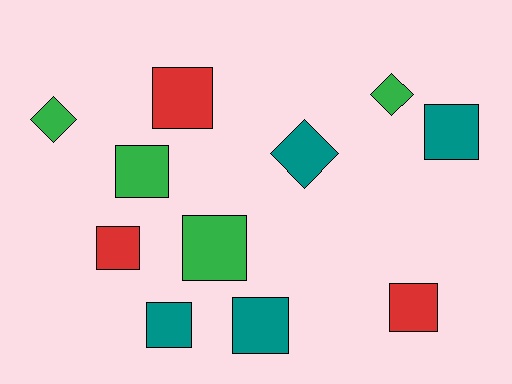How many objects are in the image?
There are 11 objects.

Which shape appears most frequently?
Square, with 8 objects.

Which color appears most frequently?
Teal, with 4 objects.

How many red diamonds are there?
There are no red diamonds.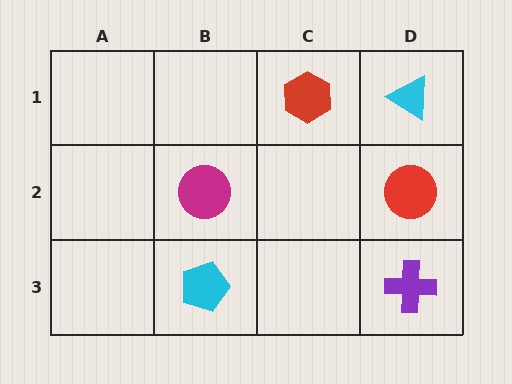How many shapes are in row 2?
2 shapes.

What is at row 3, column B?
A cyan pentagon.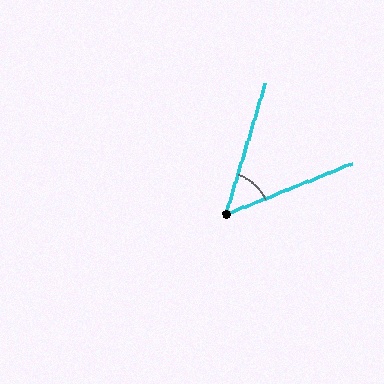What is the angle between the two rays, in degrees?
Approximately 51 degrees.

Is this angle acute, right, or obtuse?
It is acute.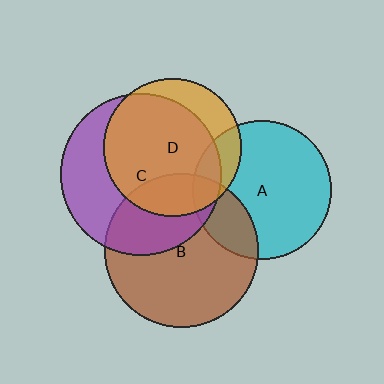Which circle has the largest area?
Circle C (purple).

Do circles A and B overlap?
Yes.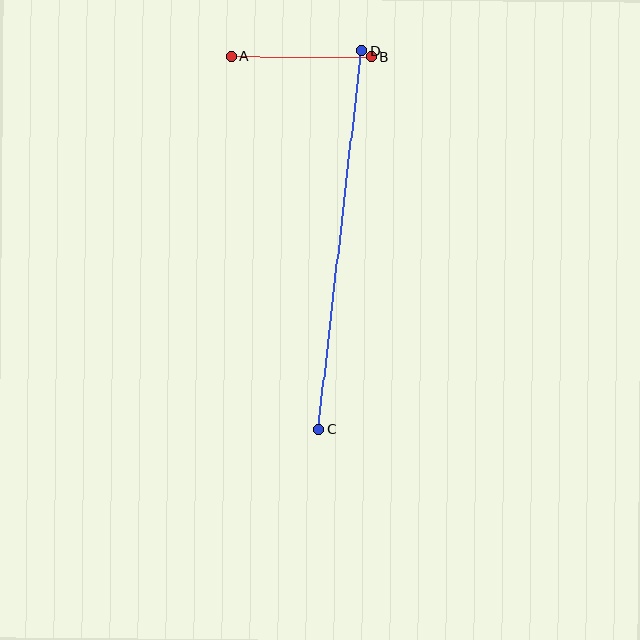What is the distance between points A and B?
The distance is approximately 140 pixels.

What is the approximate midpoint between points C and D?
The midpoint is at approximately (340, 240) pixels.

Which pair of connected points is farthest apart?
Points C and D are farthest apart.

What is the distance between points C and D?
The distance is approximately 380 pixels.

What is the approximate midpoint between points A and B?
The midpoint is at approximately (301, 56) pixels.